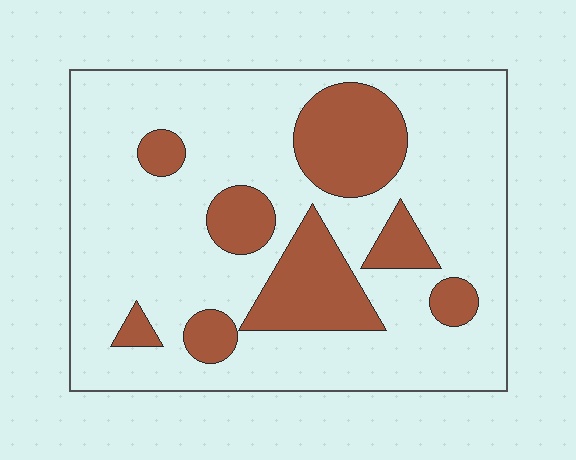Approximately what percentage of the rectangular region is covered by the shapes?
Approximately 25%.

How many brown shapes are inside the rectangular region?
8.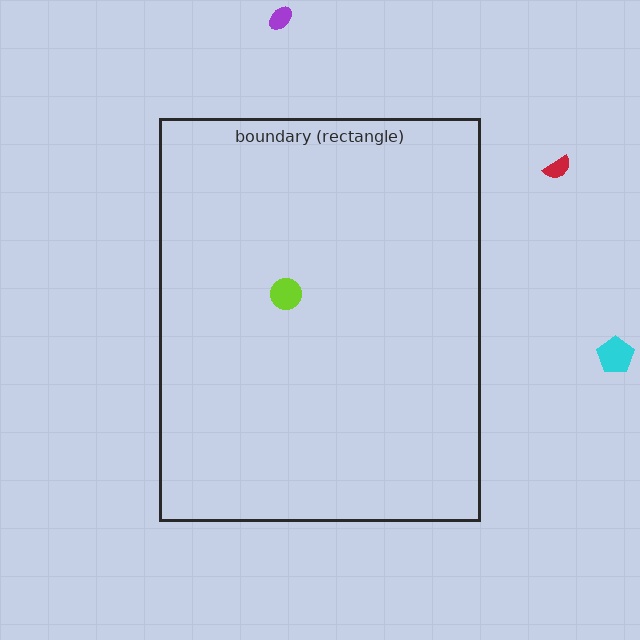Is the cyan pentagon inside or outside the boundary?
Outside.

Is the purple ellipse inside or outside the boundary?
Outside.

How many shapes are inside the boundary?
1 inside, 3 outside.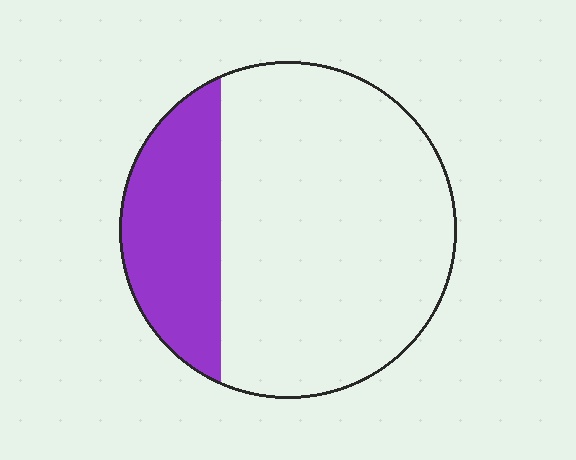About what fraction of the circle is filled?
About one quarter (1/4).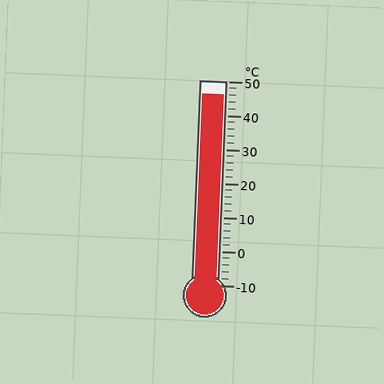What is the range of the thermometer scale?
The thermometer scale ranges from -10°C to 50°C.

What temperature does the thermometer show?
The thermometer shows approximately 46°C.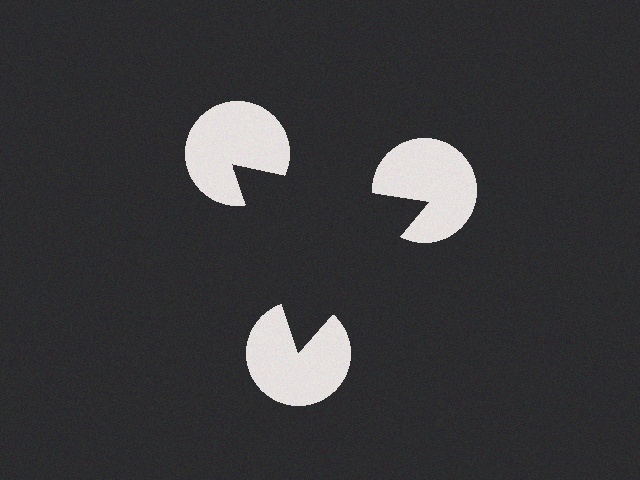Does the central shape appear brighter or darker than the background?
It typically appears slightly darker than the background, even though no actual brightness change is drawn.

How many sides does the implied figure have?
3 sides.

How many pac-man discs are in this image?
There are 3 — one at each vertex of the illusory triangle.